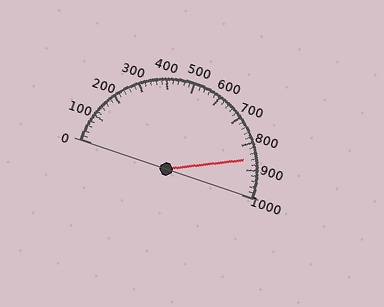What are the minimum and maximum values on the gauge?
The gauge ranges from 0 to 1000.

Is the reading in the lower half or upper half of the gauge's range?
The reading is in the upper half of the range (0 to 1000).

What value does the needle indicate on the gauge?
The needle indicates approximately 860.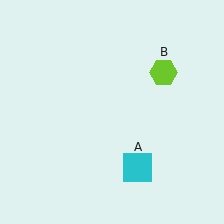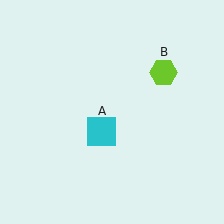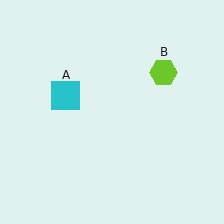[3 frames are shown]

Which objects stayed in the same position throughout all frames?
Lime hexagon (object B) remained stationary.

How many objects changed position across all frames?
1 object changed position: cyan square (object A).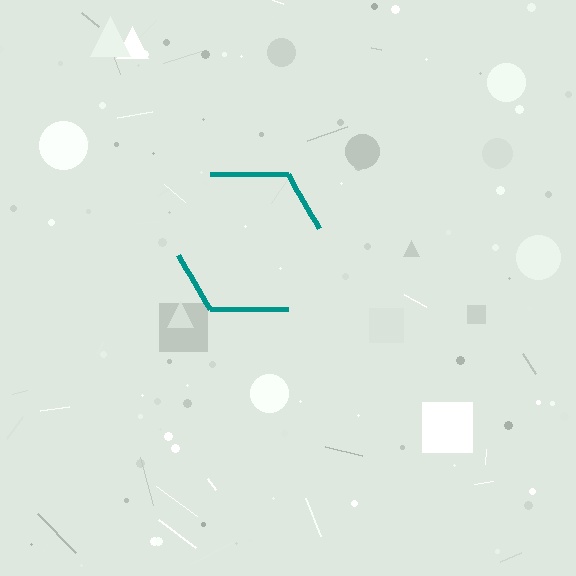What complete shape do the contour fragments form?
The contour fragments form a hexagon.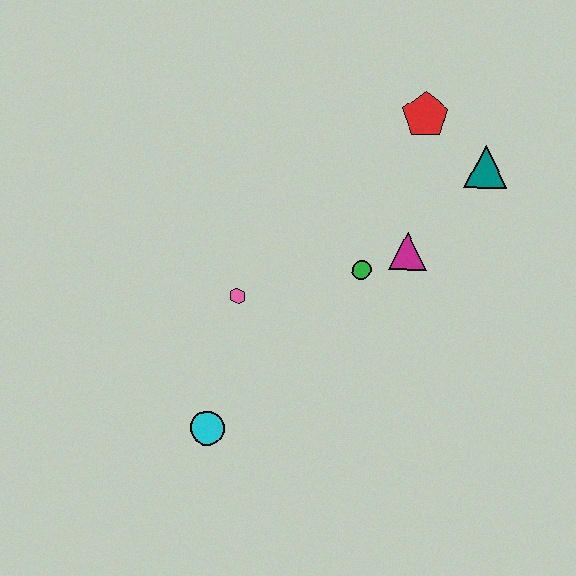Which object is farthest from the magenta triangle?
The cyan circle is farthest from the magenta triangle.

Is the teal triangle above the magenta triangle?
Yes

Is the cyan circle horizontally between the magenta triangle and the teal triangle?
No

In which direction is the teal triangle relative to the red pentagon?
The teal triangle is to the right of the red pentagon.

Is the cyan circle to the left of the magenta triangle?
Yes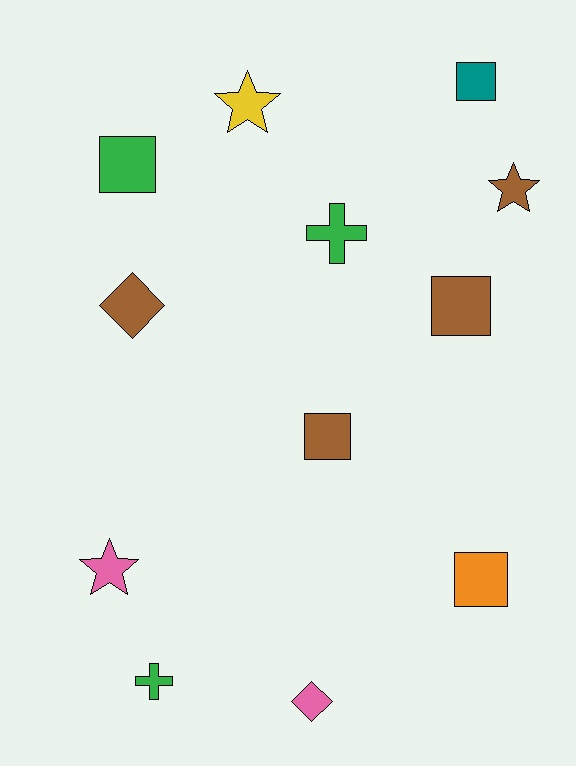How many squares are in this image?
There are 5 squares.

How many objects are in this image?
There are 12 objects.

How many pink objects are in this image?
There are 2 pink objects.